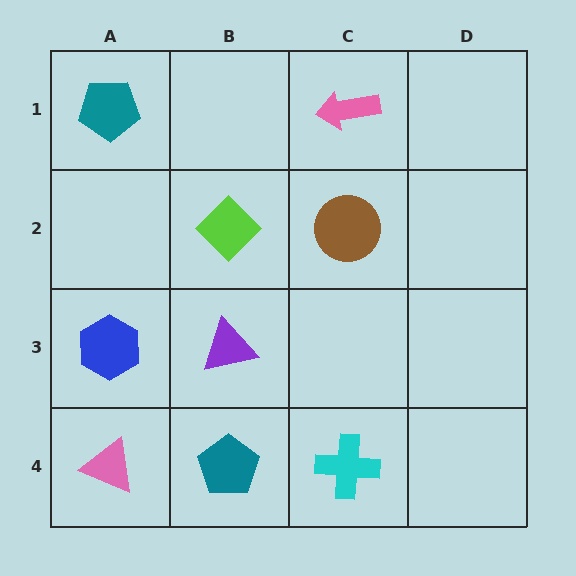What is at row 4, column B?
A teal pentagon.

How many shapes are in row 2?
2 shapes.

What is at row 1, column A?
A teal pentagon.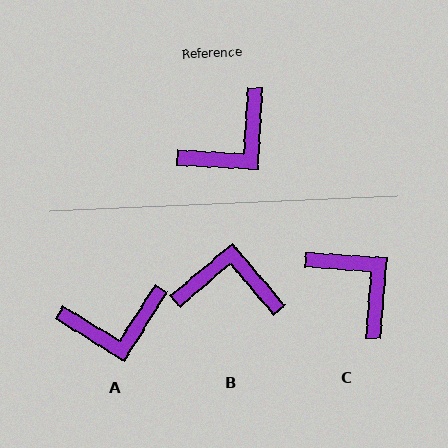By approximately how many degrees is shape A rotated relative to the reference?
Approximately 29 degrees clockwise.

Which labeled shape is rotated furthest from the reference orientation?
B, about 133 degrees away.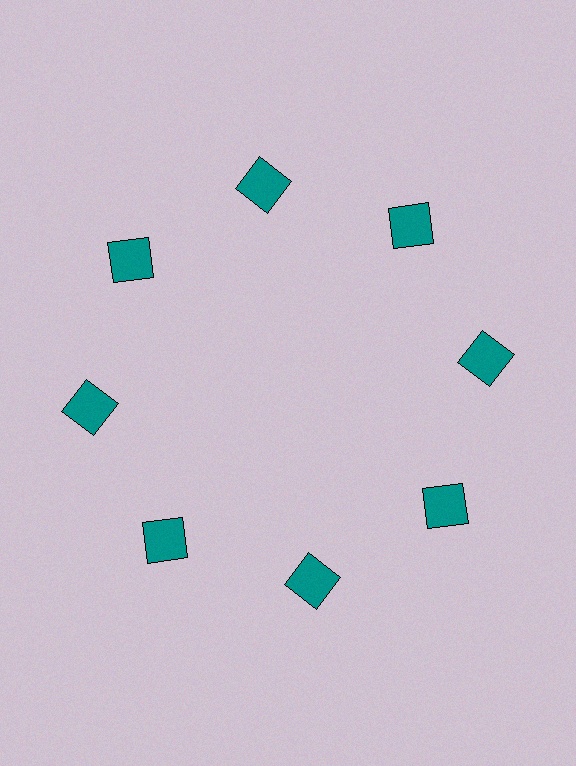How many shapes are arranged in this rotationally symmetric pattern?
There are 8 shapes, arranged in 8 groups of 1.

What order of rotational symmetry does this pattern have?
This pattern has 8-fold rotational symmetry.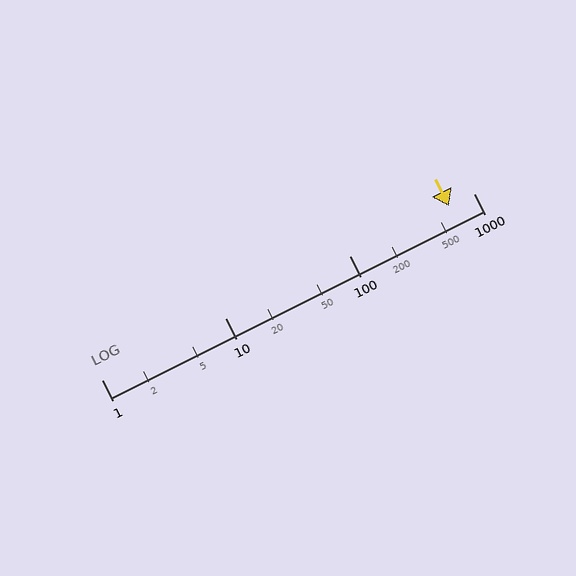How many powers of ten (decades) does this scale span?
The scale spans 3 decades, from 1 to 1000.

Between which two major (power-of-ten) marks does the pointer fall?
The pointer is between 100 and 1000.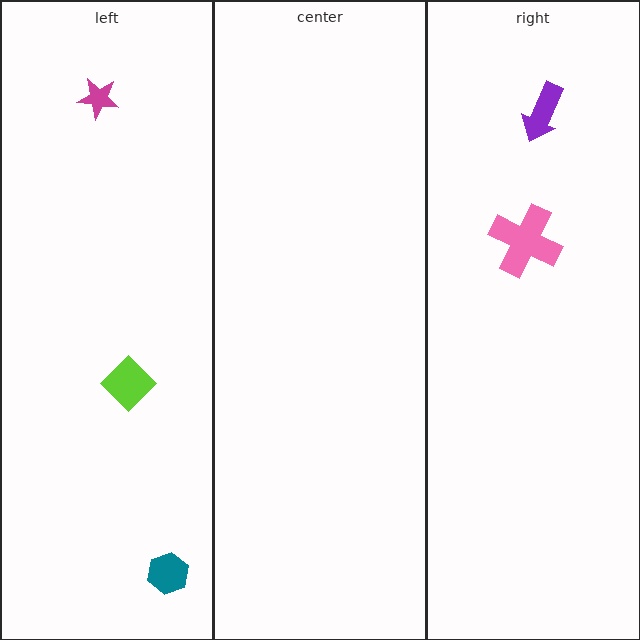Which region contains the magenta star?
The left region.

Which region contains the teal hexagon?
The left region.